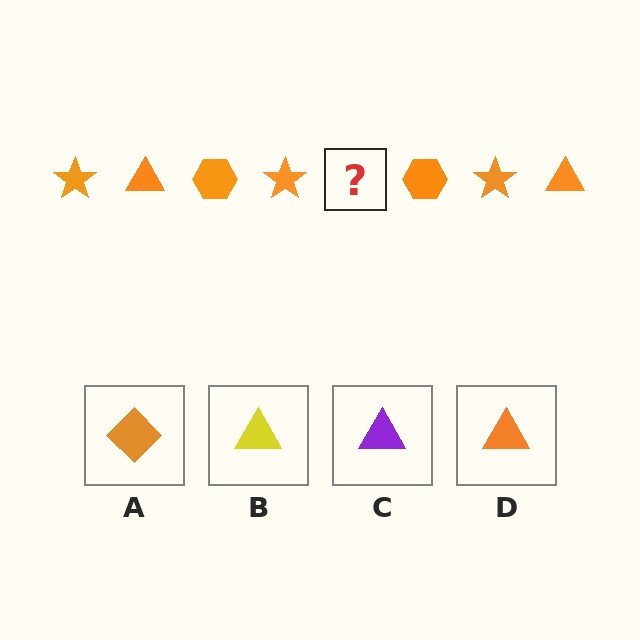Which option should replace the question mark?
Option D.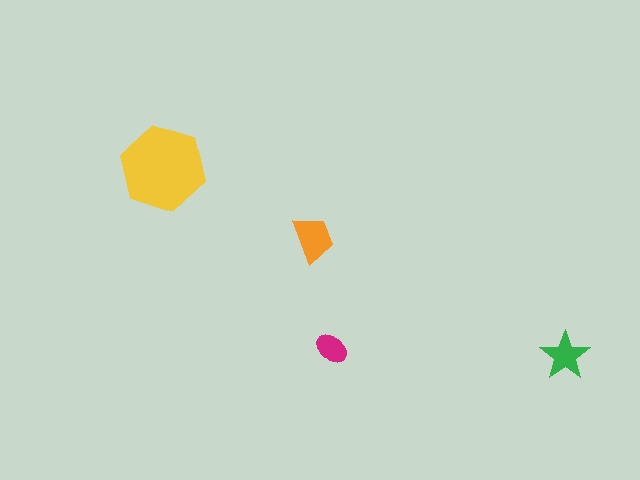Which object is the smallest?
The magenta ellipse.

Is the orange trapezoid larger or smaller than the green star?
Larger.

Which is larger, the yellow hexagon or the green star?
The yellow hexagon.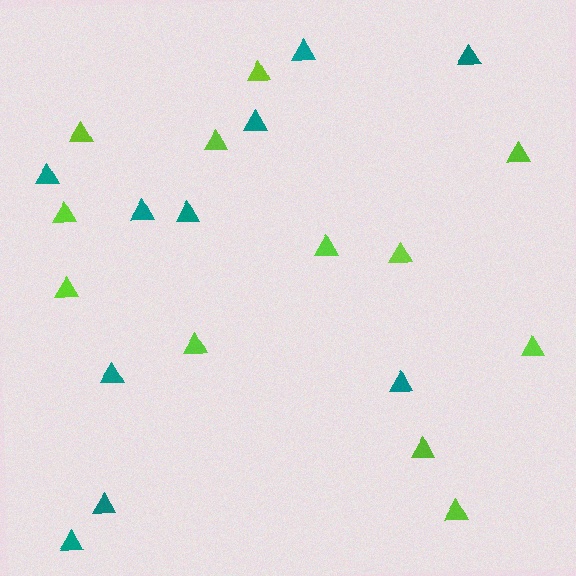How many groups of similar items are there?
There are 2 groups: one group of teal triangles (10) and one group of lime triangles (12).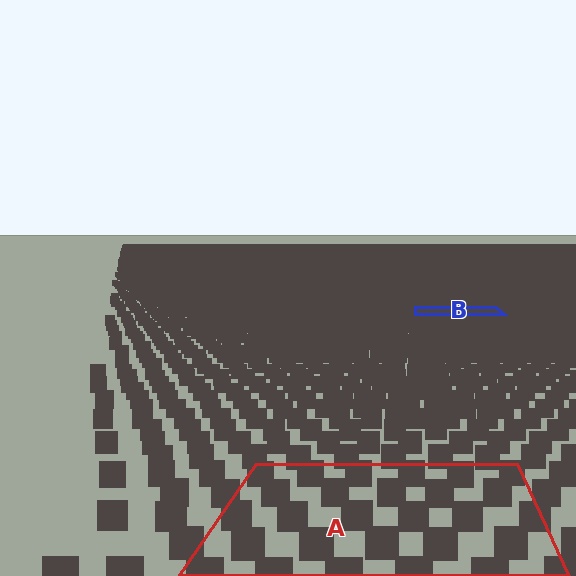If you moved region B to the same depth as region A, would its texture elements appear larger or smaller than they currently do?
They would appear larger. At a closer depth, the same texture elements are projected at a bigger on-screen size.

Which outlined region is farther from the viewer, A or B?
Region B is farther from the viewer — the texture elements inside it appear smaller and more densely packed.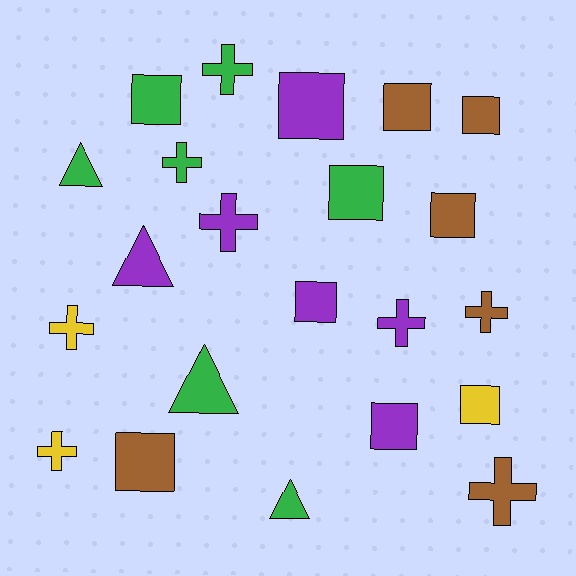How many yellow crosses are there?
There are 2 yellow crosses.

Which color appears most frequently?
Green, with 7 objects.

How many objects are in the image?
There are 22 objects.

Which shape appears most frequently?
Square, with 10 objects.